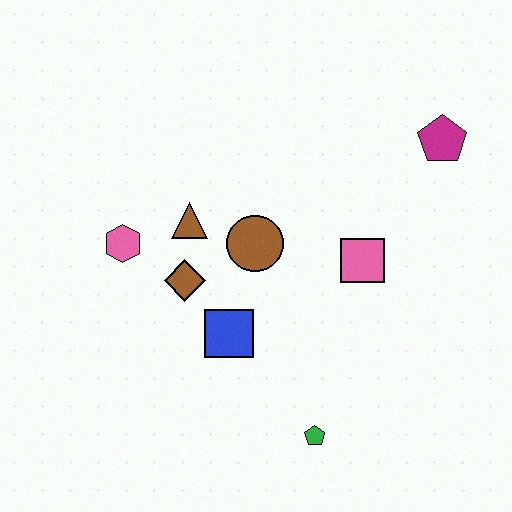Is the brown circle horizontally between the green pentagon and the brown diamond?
Yes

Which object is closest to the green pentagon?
The blue square is closest to the green pentagon.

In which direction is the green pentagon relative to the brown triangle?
The green pentagon is below the brown triangle.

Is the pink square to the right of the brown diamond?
Yes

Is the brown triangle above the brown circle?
Yes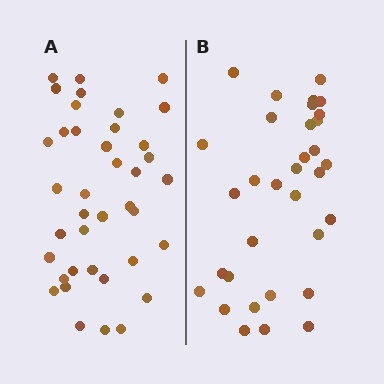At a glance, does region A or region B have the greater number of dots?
Region A (the left region) has more dots.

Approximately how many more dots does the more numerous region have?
Region A has about 6 more dots than region B.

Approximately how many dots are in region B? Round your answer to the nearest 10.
About 30 dots. (The exact count is 33, which rounds to 30.)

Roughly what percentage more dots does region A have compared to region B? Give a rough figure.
About 20% more.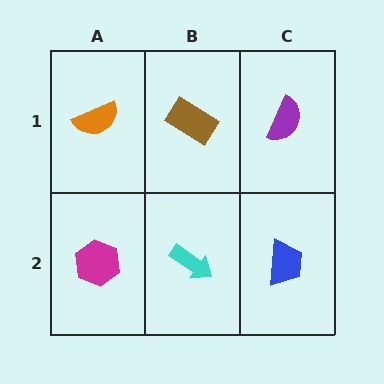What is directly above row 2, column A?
An orange semicircle.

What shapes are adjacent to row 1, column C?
A blue trapezoid (row 2, column C), a brown rectangle (row 1, column B).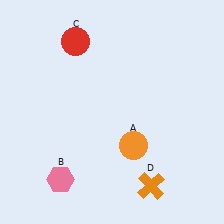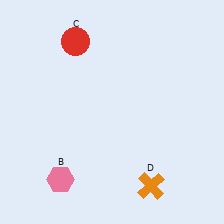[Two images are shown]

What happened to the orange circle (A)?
The orange circle (A) was removed in Image 2. It was in the bottom-right area of Image 1.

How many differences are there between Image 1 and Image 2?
There is 1 difference between the two images.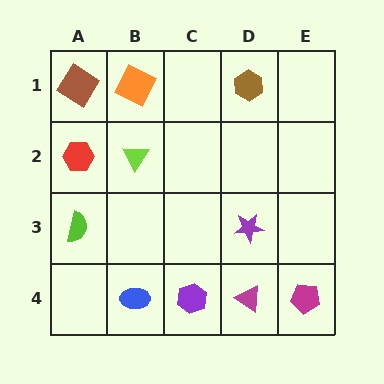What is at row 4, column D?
A magenta triangle.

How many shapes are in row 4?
4 shapes.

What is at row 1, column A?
A brown diamond.